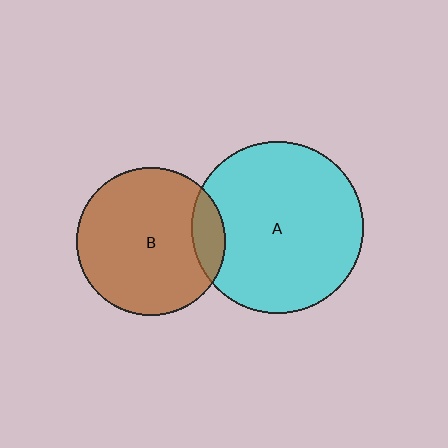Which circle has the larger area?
Circle A (cyan).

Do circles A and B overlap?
Yes.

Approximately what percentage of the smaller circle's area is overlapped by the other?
Approximately 15%.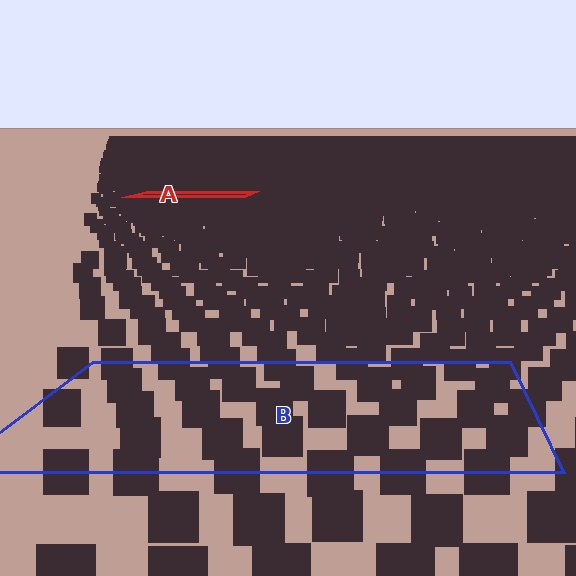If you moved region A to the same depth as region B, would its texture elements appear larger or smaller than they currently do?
They would appear larger. At a closer depth, the same texture elements are projected at a bigger on-screen size.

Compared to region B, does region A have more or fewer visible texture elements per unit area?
Region A has more texture elements per unit area — they are packed more densely because it is farther away.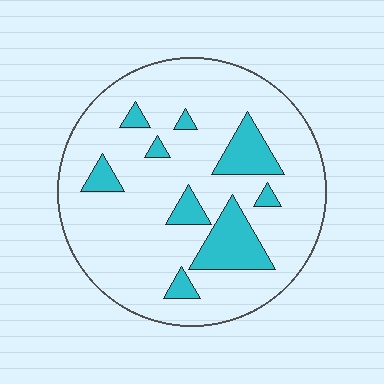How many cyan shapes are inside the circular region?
9.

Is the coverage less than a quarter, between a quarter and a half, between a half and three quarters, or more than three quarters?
Less than a quarter.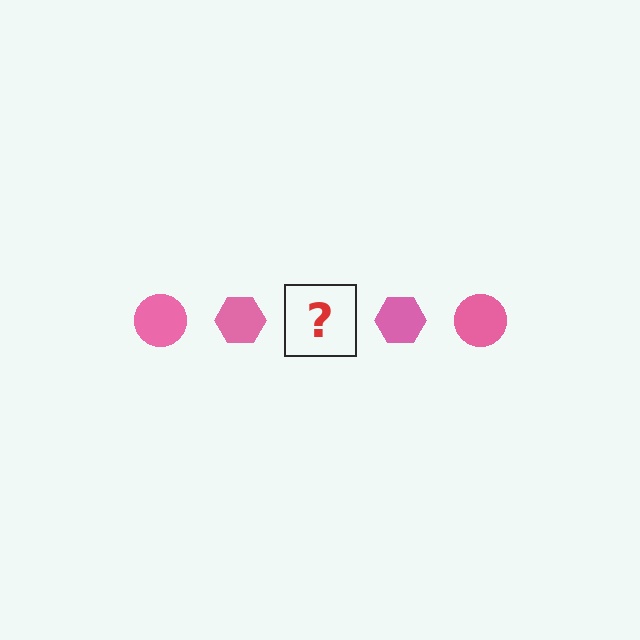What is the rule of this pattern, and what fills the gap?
The rule is that the pattern cycles through circle, hexagon shapes in pink. The gap should be filled with a pink circle.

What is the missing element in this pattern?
The missing element is a pink circle.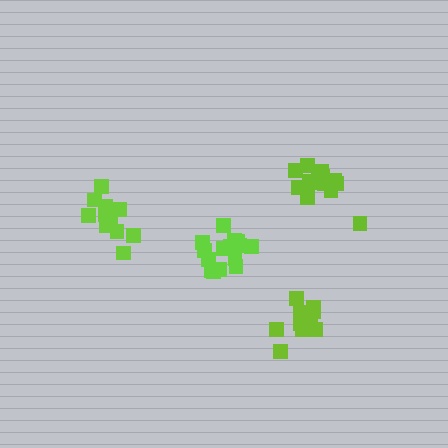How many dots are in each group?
Group 1: 11 dots, Group 2: 11 dots, Group 3: 15 dots, Group 4: 15 dots (52 total).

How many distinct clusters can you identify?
There are 4 distinct clusters.